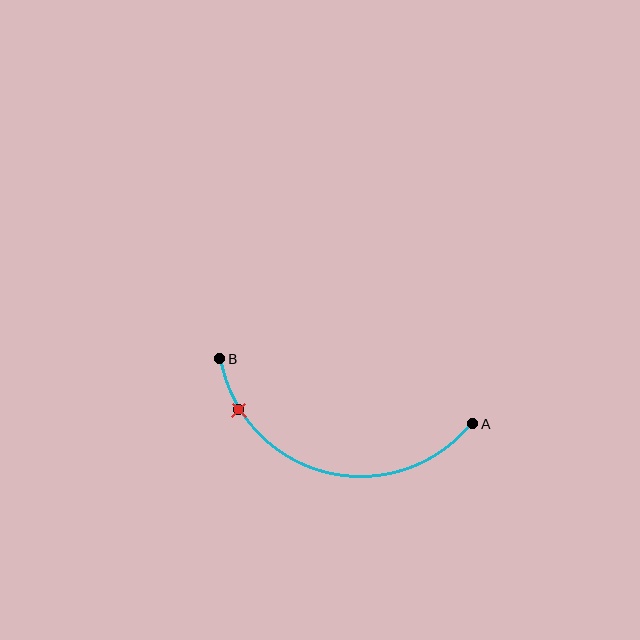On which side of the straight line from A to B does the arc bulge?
The arc bulges below the straight line connecting A and B.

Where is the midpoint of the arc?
The arc midpoint is the point on the curve farthest from the straight line joining A and B. It sits below that line.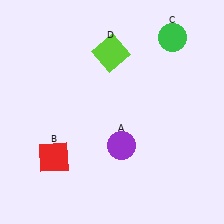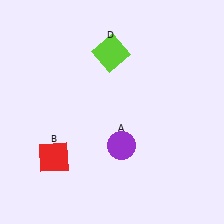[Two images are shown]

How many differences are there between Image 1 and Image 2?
There is 1 difference between the two images.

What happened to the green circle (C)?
The green circle (C) was removed in Image 2. It was in the top-right area of Image 1.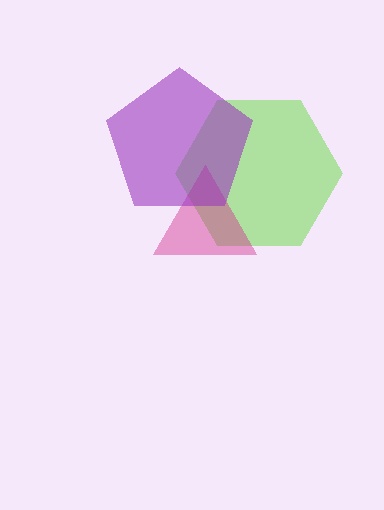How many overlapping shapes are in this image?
There are 3 overlapping shapes in the image.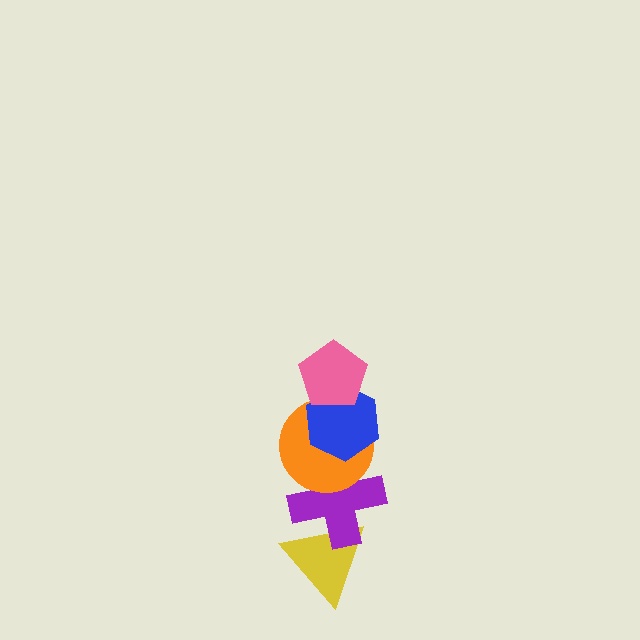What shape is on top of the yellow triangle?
The purple cross is on top of the yellow triangle.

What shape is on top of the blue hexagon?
The pink pentagon is on top of the blue hexagon.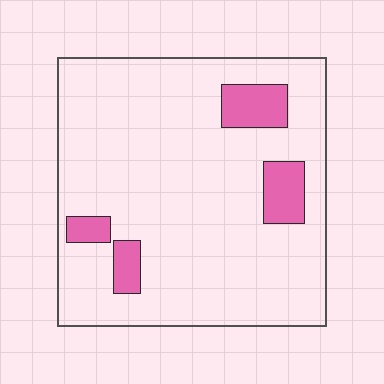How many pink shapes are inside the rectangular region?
4.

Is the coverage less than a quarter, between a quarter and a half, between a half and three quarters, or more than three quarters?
Less than a quarter.